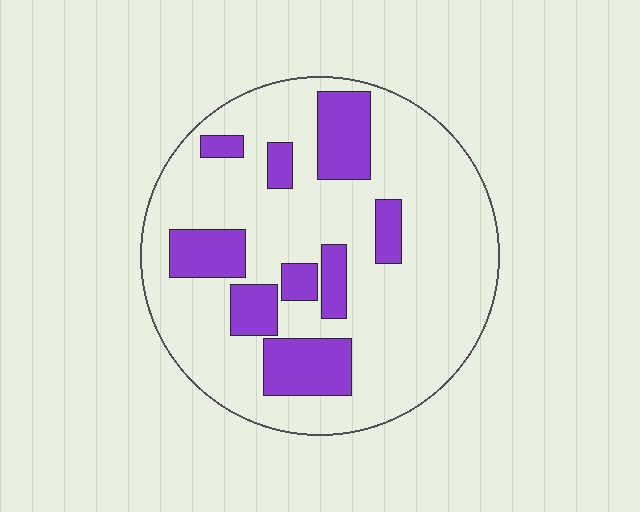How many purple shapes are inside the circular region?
9.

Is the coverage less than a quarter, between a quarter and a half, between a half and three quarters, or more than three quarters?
Less than a quarter.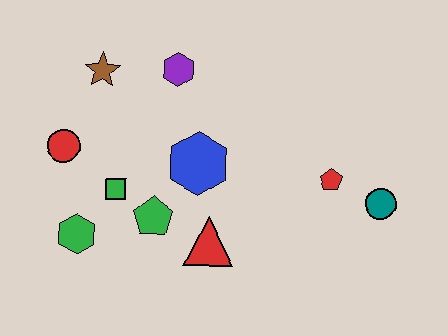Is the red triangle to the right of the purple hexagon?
Yes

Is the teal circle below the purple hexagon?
Yes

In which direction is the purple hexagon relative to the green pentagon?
The purple hexagon is above the green pentagon.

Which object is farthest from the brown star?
The teal circle is farthest from the brown star.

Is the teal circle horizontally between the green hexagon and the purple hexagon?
No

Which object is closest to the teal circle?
The red pentagon is closest to the teal circle.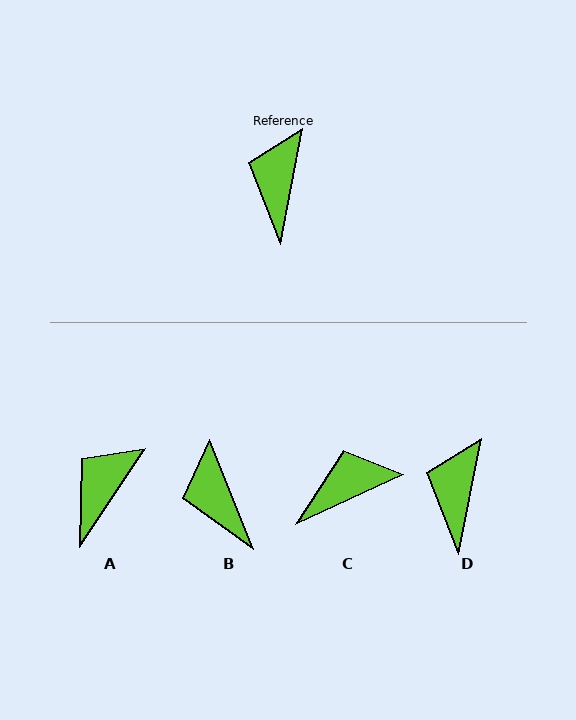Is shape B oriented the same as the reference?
No, it is off by about 33 degrees.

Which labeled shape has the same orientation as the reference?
D.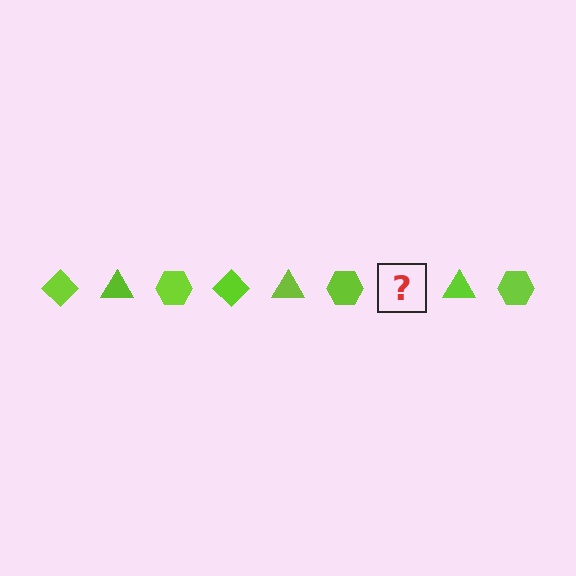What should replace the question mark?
The question mark should be replaced with a lime diamond.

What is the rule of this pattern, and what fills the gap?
The rule is that the pattern cycles through diamond, triangle, hexagon shapes in lime. The gap should be filled with a lime diamond.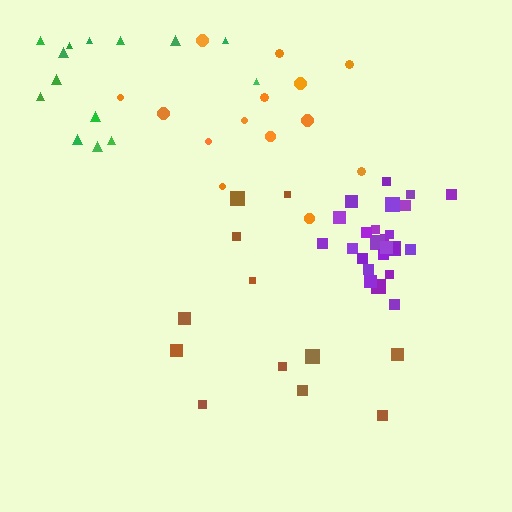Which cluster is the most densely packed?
Purple.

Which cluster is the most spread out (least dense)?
Orange.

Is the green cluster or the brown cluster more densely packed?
Green.